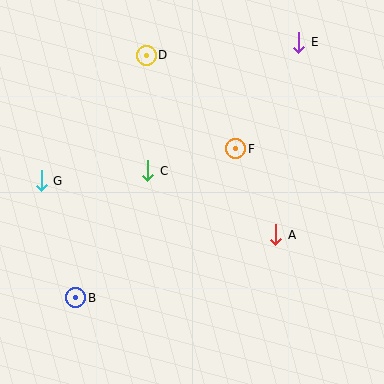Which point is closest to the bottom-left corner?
Point B is closest to the bottom-left corner.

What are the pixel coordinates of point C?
Point C is at (148, 171).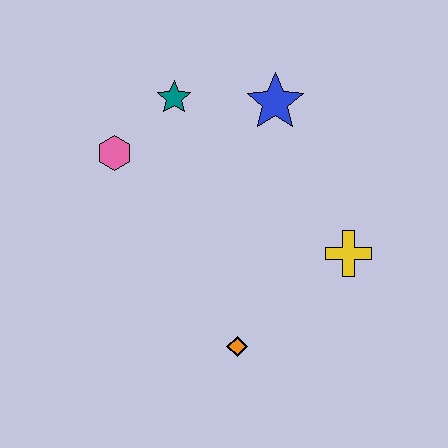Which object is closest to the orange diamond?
The yellow cross is closest to the orange diamond.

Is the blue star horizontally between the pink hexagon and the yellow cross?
Yes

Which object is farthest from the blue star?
The orange diamond is farthest from the blue star.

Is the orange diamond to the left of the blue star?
Yes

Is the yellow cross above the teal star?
No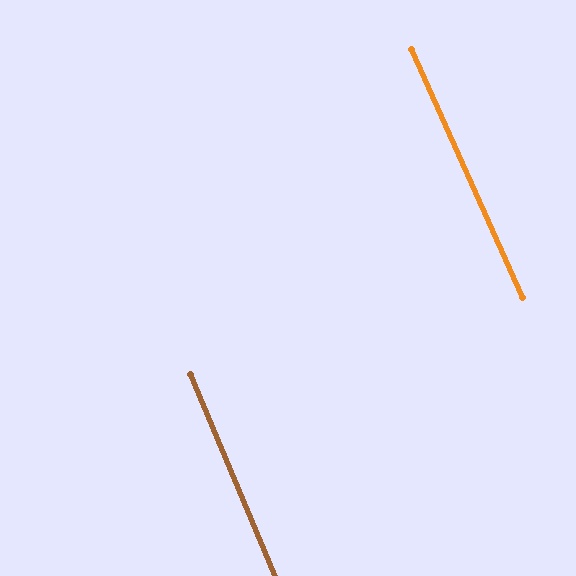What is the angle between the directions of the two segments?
Approximately 1 degree.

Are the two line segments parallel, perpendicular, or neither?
Parallel — their directions differ by only 1.2°.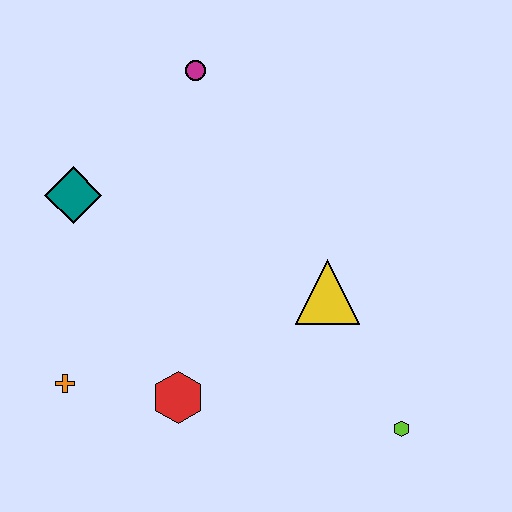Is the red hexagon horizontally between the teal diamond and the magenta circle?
Yes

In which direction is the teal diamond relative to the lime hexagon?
The teal diamond is to the left of the lime hexagon.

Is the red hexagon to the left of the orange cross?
No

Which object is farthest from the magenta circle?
The lime hexagon is farthest from the magenta circle.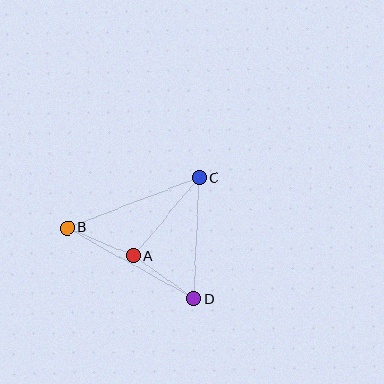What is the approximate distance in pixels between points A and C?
The distance between A and C is approximately 102 pixels.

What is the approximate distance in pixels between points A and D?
The distance between A and D is approximately 74 pixels.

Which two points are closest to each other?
Points A and B are closest to each other.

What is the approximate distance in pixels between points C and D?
The distance between C and D is approximately 121 pixels.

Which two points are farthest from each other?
Points B and D are farthest from each other.